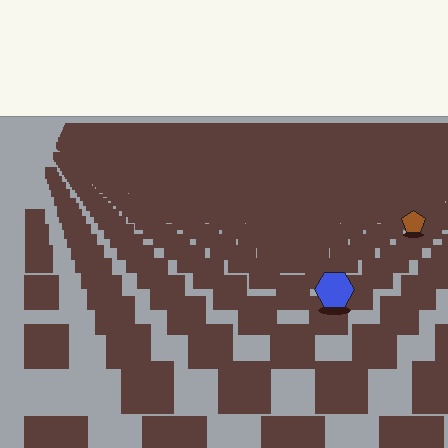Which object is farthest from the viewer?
The brown pentagon is farthest from the viewer. It appears smaller and the ground texture around it is denser.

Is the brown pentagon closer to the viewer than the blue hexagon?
No. The blue hexagon is closer — you can tell from the texture gradient: the ground texture is coarser near it.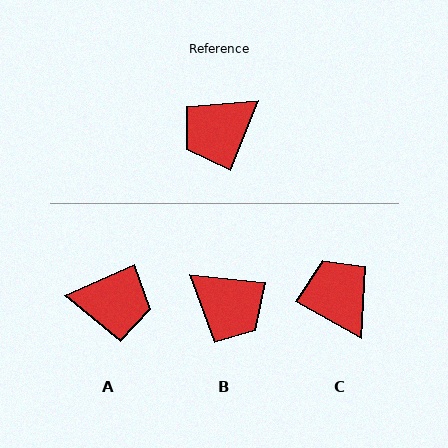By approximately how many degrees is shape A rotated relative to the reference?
Approximately 136 degrees counter-clockwise.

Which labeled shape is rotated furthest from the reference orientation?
A, about 136 degrees away.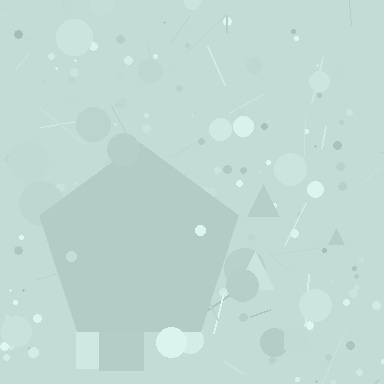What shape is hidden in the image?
A pentagon is hidden in the image.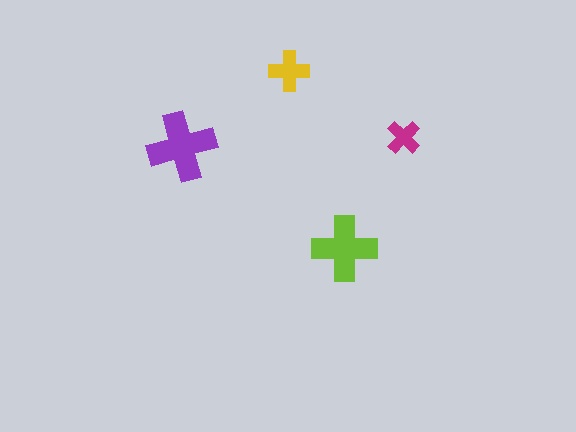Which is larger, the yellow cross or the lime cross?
The lime one.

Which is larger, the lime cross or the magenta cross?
The lime one.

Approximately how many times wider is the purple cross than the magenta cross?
About 2 times wider.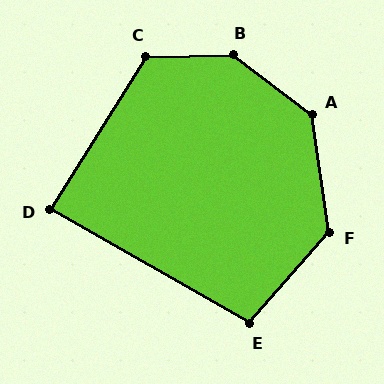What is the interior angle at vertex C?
Approximately 123 degrees (obtuse).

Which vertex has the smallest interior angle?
D, at approximately 88 degrees.